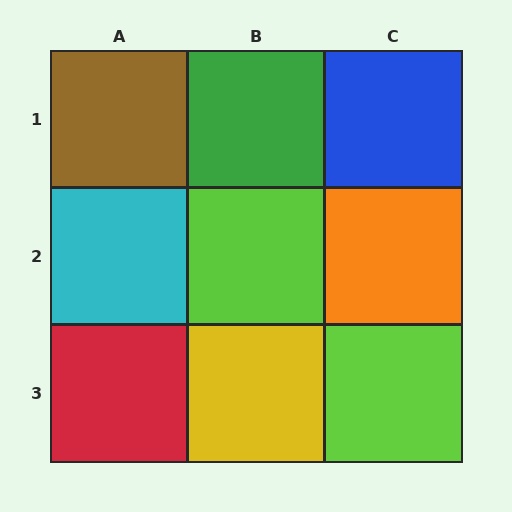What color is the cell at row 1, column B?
Green.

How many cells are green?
1 cell is green.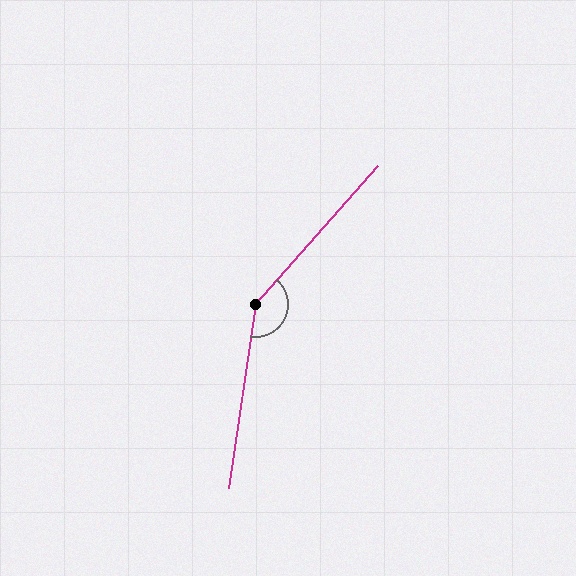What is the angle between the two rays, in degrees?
Approximately 147 degrees.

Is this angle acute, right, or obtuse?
It is obtuse.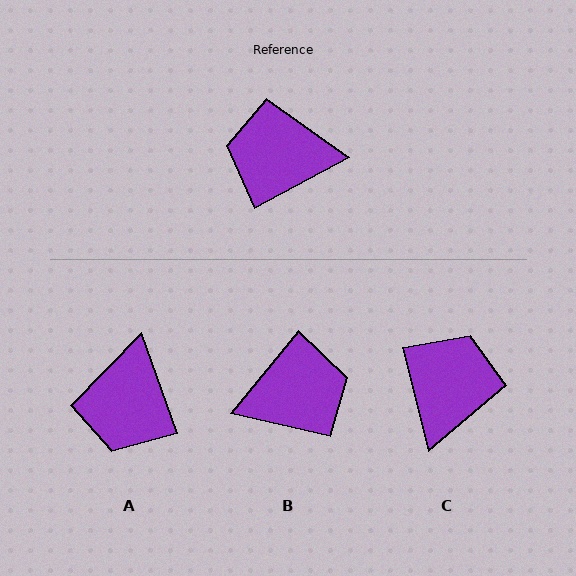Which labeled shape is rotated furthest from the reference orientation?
B, about 157 degrees away.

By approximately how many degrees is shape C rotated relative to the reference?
Approximately 104 degrees clockwise.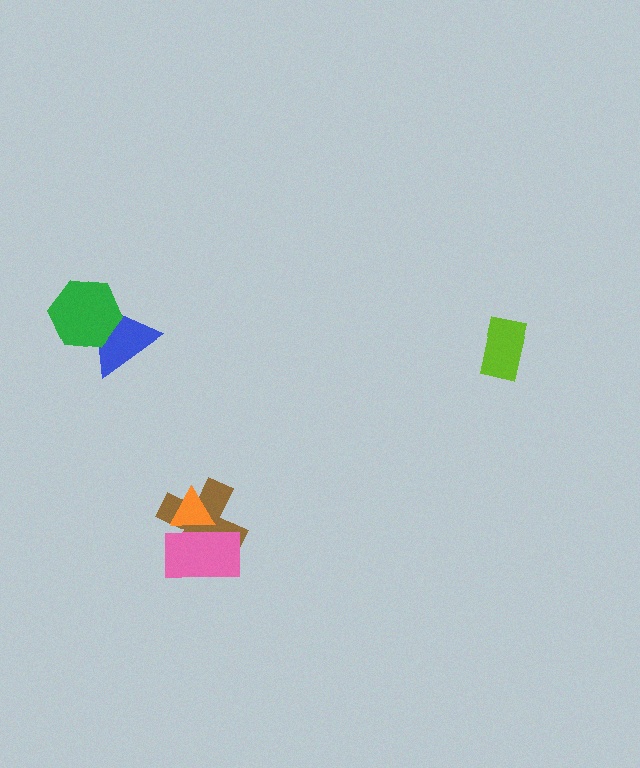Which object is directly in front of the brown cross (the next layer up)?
The pink rectangle is directly in front of the brown cross.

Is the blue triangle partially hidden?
Yes, it is partially covered by another shape.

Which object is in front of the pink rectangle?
The orange triangle is in front of the pink rectangle.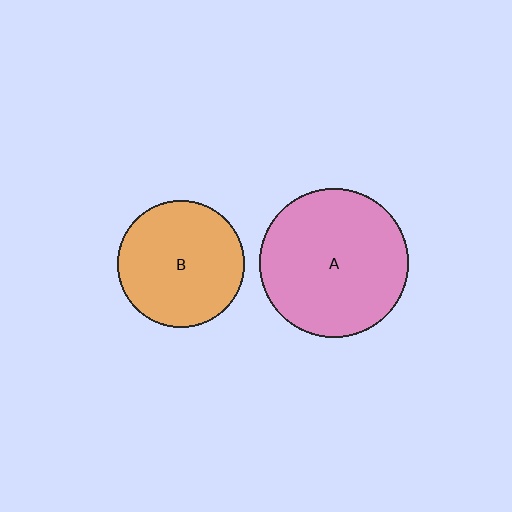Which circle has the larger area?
Circle A (pink).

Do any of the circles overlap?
No, none of the circles overlap.